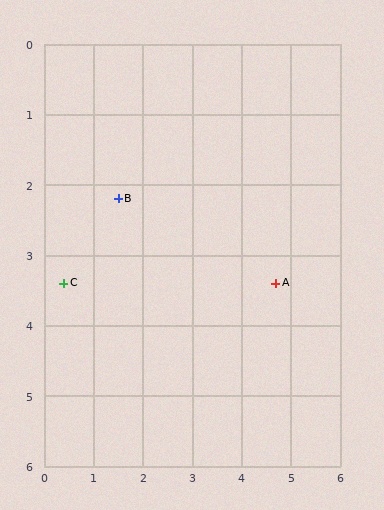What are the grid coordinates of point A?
Point A is at approximately (4.7, 3.4).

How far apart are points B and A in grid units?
Points B and A are about 3.4 grid units apart.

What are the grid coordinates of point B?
Point B is at approximately (1.5, 2.2).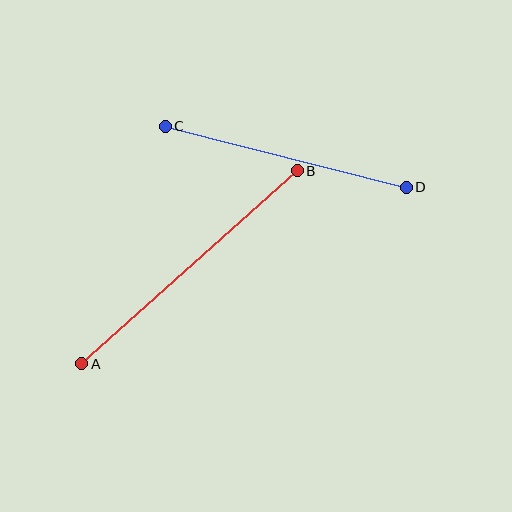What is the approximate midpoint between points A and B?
The midpoint is at approximately (190, 267) pixels.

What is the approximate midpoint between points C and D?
The midpoint is at approximately (286, 157) pixels.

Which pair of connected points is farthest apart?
Points A and B are farthest apart.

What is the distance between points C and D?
The distance is approximately 248 pixels.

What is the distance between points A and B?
The distance is approximately 289 pixels.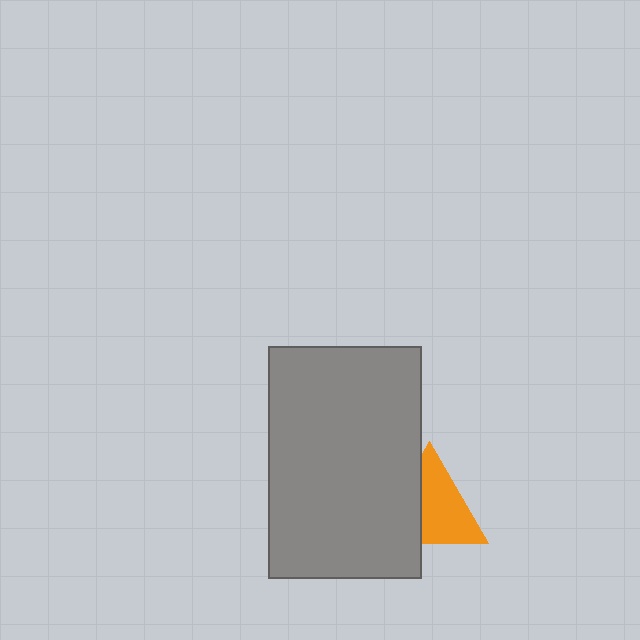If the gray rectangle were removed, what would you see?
You would see the complete orange triangle.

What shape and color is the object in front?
The object in front is a gray rectangle.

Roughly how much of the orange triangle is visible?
About half of it is visible (roughly 63%).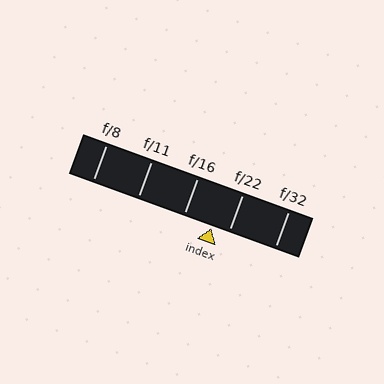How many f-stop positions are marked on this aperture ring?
There are 5 f-stop positions marked.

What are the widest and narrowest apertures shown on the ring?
The widest aperture shown is f/8 and the narrowest is f/32.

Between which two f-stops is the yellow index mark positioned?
The index mark is between f/16 and f/22.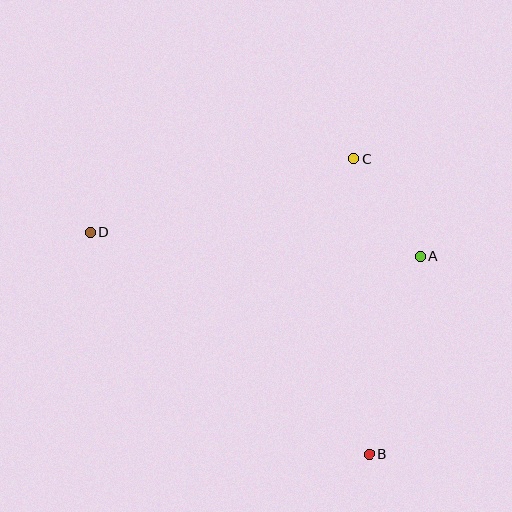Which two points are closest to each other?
Points A and C are closest to each other.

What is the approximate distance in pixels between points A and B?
The distance between A and B is approximately 205 pixels.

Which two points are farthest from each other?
Points B and D are farthest from each other.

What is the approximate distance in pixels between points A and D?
The distance between A and D is approximately 331 pixels.